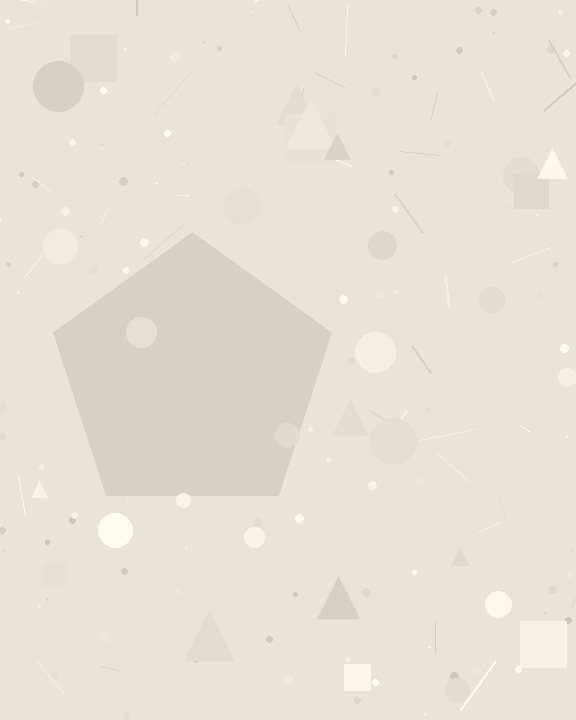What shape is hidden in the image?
A pentagon is hidden in the image.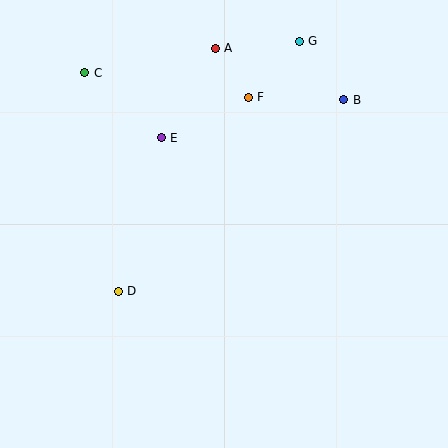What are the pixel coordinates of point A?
Point A is at (215, 48).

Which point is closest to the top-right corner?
Point B is closest to the top-right corner.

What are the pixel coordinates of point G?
Point G is at (299, 41).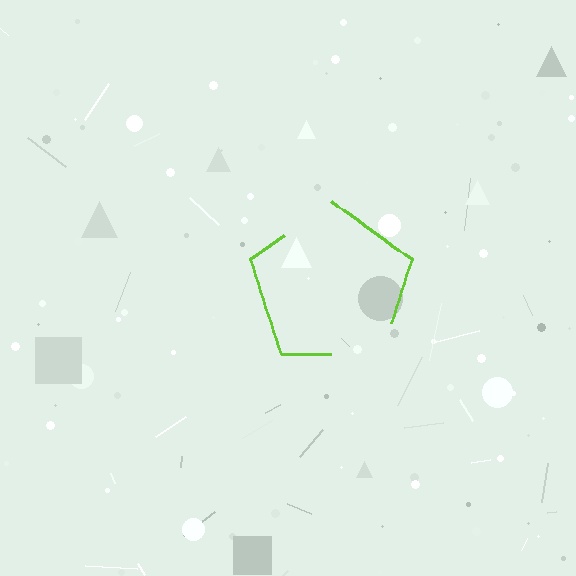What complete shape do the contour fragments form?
The contour fragments form a pentagon.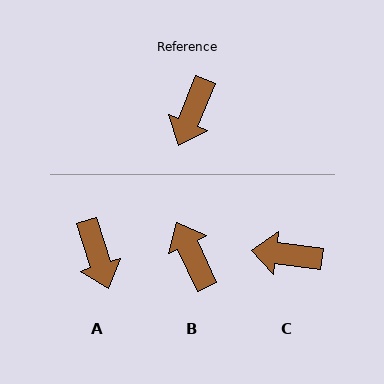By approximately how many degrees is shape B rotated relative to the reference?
Approximately 133 degrees clockwise.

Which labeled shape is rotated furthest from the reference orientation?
B, about 133 degrees away.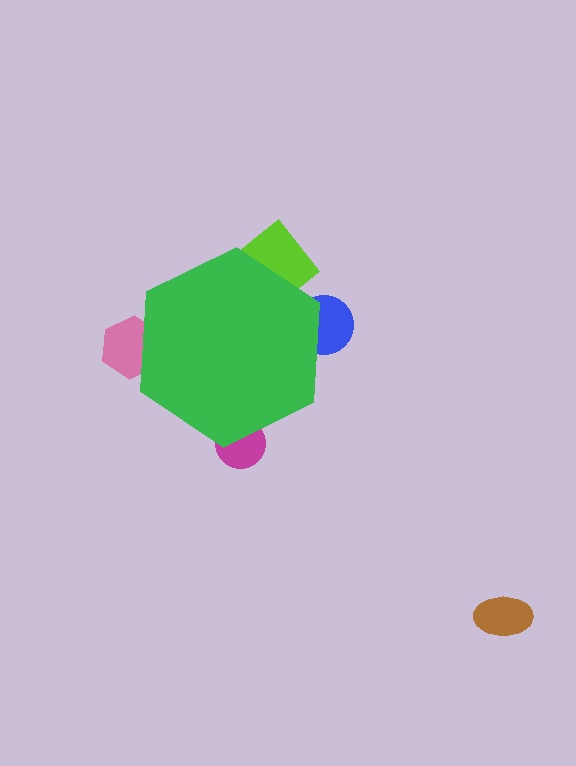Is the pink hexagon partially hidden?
Yes, the pink hexagon is partially hidden behind the green hexagon.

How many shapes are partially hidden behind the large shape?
4 shapes are partially hidden.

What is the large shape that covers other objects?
A green hexagon.